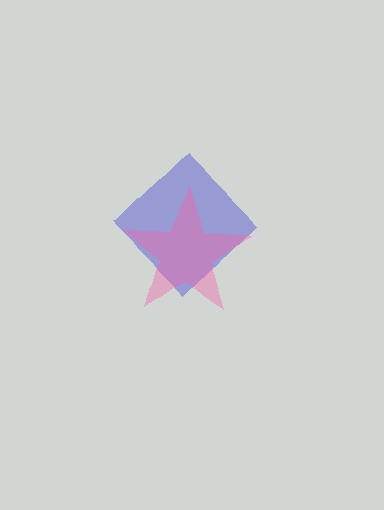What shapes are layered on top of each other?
The layered shapes are: a blue diamond, a pink star.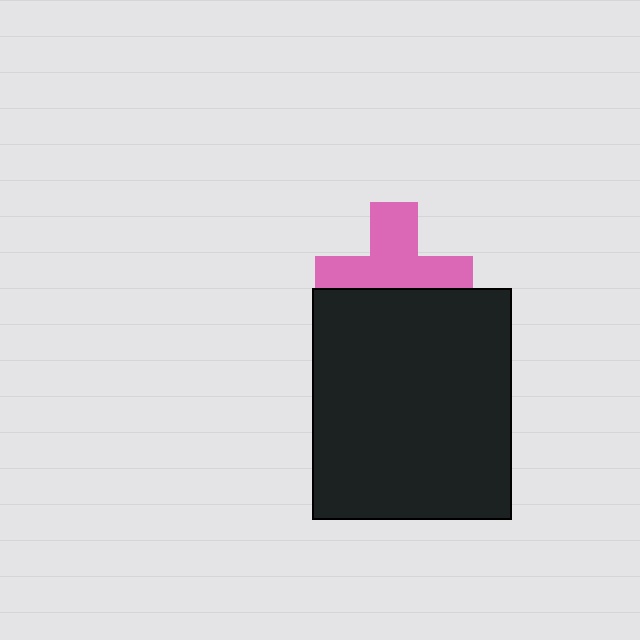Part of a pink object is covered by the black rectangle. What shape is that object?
It is a cross.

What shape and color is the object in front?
The object in front is a black rectangle.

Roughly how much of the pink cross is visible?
About half of it is visible (roughly 59%).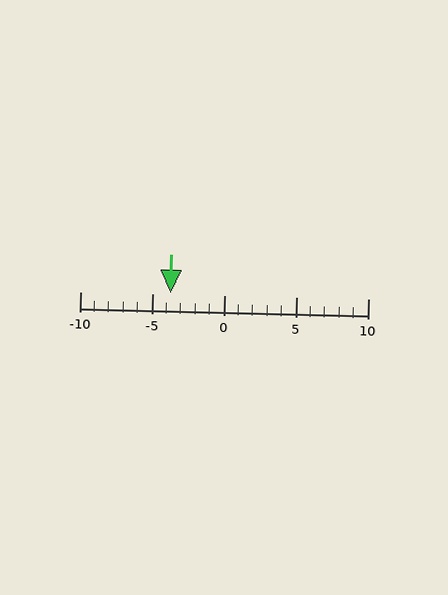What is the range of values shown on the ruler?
The ruler shows values from -10 to 10.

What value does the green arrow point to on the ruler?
The green arrow points to approximately -4.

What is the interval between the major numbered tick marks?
The major tick marks are spaced 5 units apart.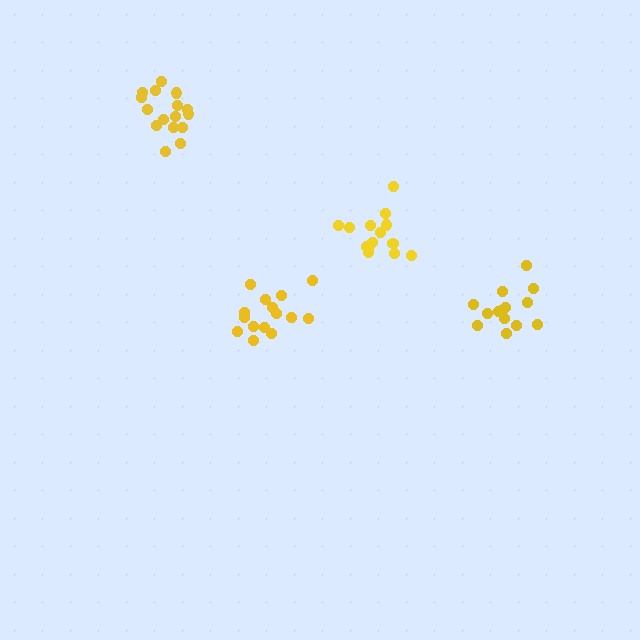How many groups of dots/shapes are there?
There are 4 groups.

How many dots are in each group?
Group 1: 15 dots, Group 2: 14 dots, Group 3: 14 dots, Group 4: 16 dots (59 total).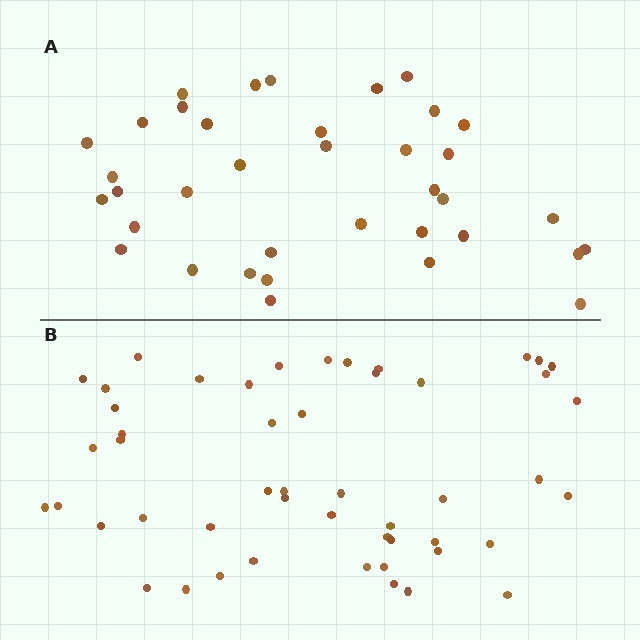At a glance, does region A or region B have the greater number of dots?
Region B (the bottom region) has more dots.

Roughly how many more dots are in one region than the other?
Region B has approximately 15 more dots than region A.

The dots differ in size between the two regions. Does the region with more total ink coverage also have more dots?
No. Region A has more total ink coverage because its dots are larger, but region B actually contains more individual dots. Total area can be misleading — the number of items is what matters here.